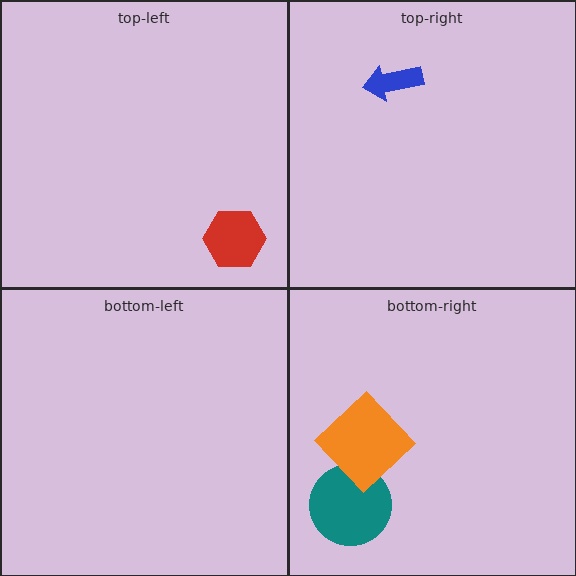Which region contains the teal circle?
The bottom-right region.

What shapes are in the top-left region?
The red hexagon.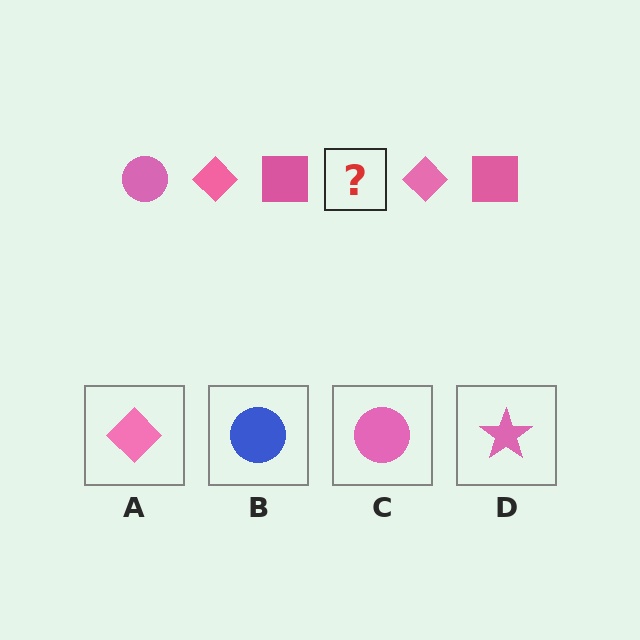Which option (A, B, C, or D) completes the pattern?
C.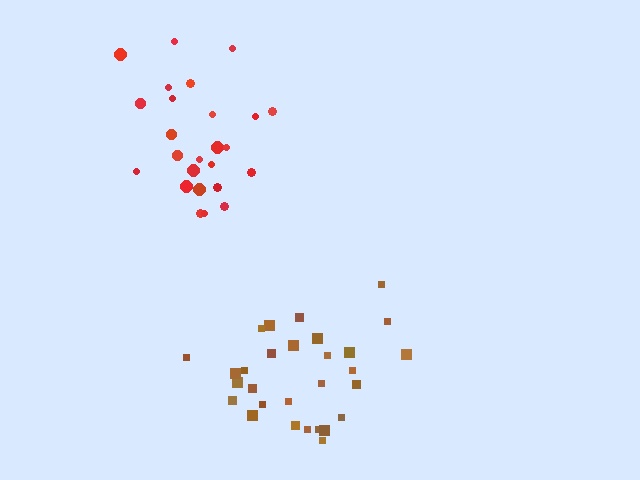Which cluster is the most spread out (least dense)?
Red.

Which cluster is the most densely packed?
Brown.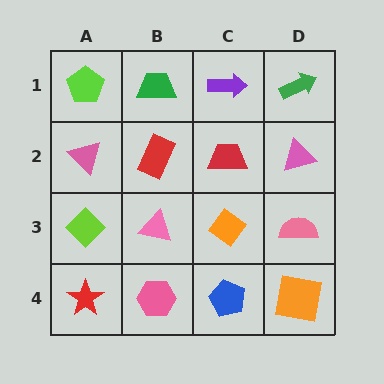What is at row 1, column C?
A purple arrow.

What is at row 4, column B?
A pink hexagon.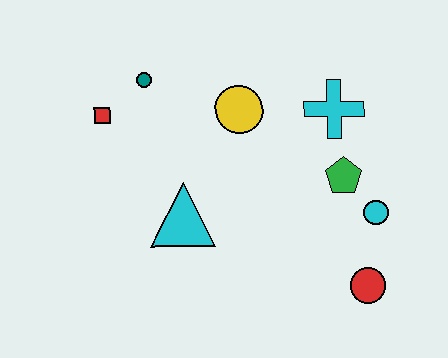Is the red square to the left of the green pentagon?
Yes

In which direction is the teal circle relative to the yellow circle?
The teal circle is to the left of the yellow circle.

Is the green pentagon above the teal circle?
No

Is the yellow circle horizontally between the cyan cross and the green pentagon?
No